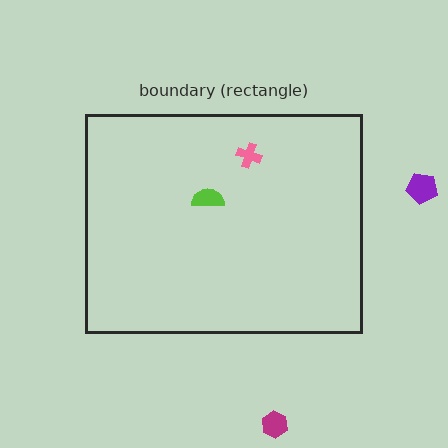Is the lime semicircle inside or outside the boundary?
Inside.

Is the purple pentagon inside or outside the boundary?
Outside.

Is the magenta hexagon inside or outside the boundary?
Outside.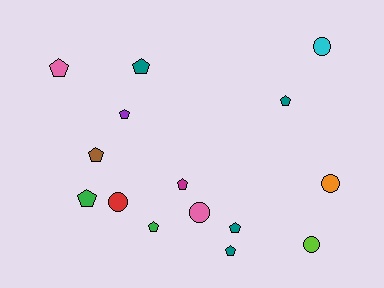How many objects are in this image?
There are 15 objects.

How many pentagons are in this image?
There are 10 pentagons.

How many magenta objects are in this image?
There is 1 magenta object.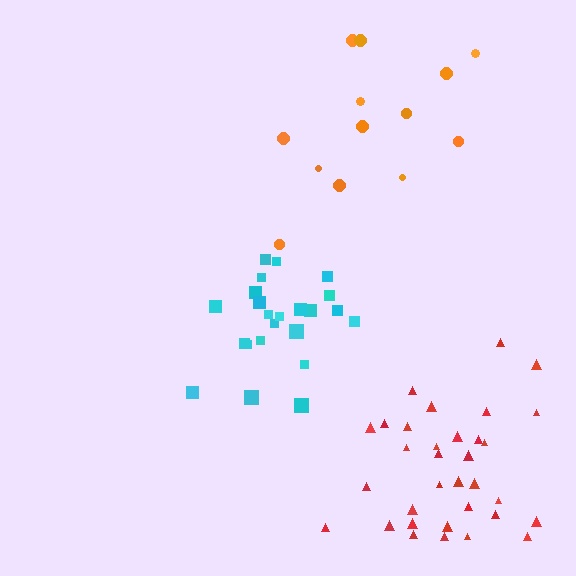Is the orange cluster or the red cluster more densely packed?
Red.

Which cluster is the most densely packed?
Cyan.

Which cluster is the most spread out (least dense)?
Orange.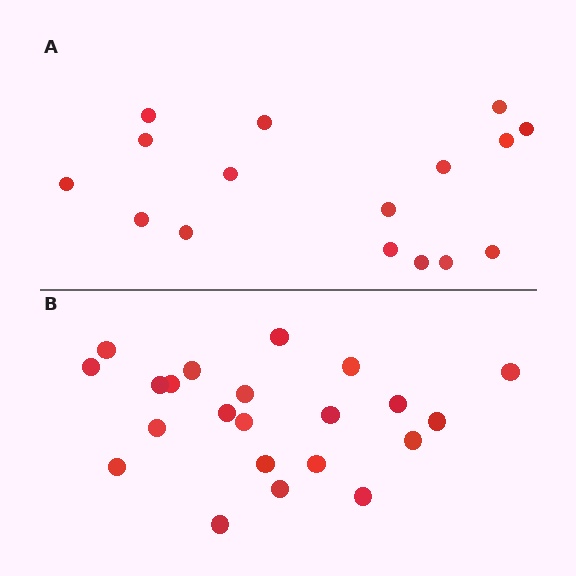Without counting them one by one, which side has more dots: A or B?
Region B (the bottom region) has more dots.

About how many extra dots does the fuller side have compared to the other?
Region B has about 6 more dots than region A.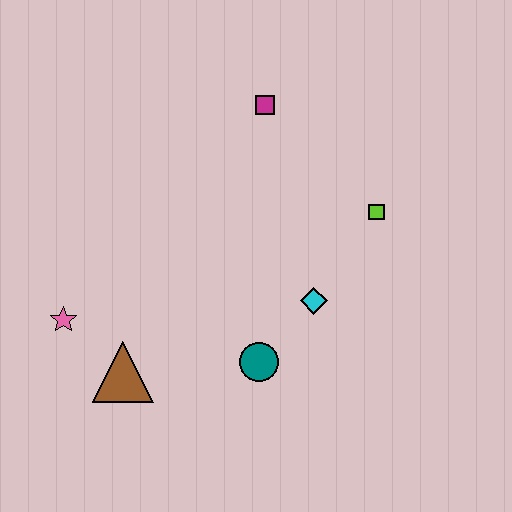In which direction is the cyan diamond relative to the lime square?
The cyan diamond is below the lime square.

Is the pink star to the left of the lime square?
Yes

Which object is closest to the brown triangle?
The pink star is closest to the brown triangle.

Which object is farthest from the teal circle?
The magenta square is farthest from the teal circle.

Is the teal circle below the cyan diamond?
Yes